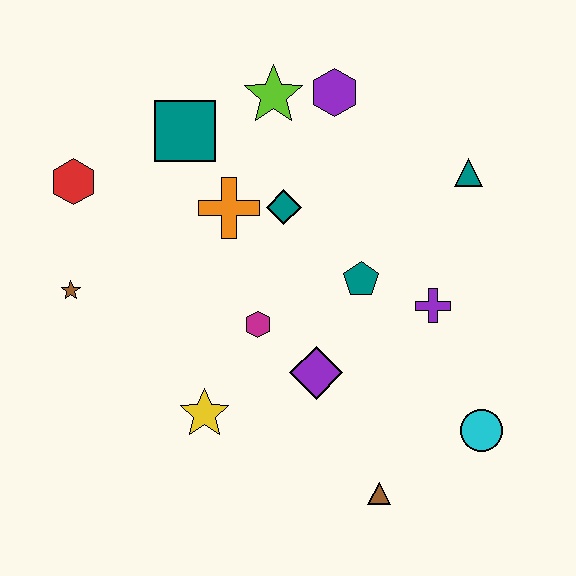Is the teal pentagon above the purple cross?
Yes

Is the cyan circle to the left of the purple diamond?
No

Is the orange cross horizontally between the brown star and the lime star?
Yes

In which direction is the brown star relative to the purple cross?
The brown star is to the left of the purple cross.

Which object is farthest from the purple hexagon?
The brown triangle is farthest from the purple hexagon.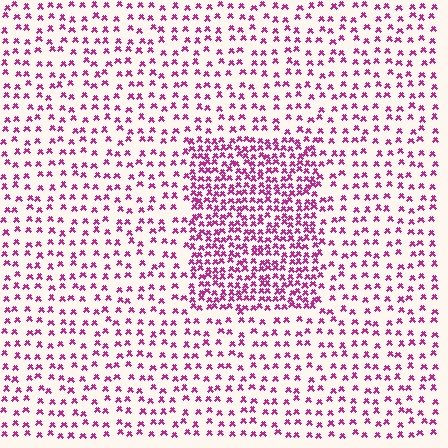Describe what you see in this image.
The image contains small magenta elements arranged at two different densities. A rectangle-shaped region is visible where the elements are more densely packed than the surrounding area.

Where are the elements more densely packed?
The elements are more densely packed inside the rectangle boundary.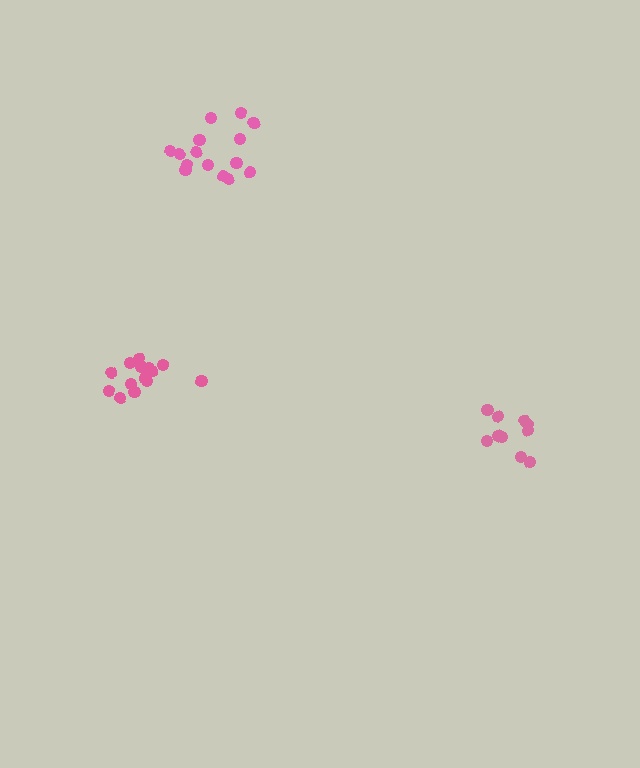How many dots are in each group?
Group 1: 14 dots, Group 2: 11 dots, Group 3: 15 dots (40 total).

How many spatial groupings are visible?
There are 3 spatial groupings.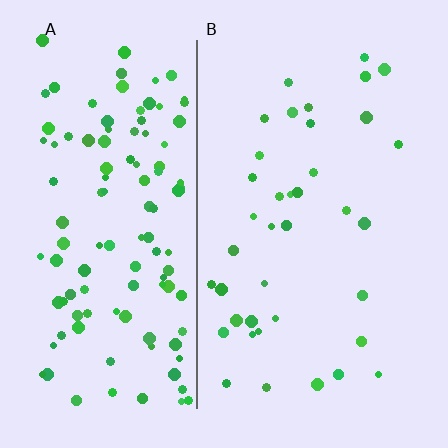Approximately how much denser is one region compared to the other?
Approximately 3.1× — region A over region B.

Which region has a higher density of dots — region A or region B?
A (the left).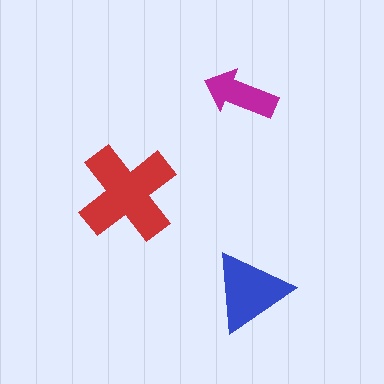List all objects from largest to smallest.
The red cross, the blue triangle, the magenta arrow.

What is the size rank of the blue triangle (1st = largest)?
2nd.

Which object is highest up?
The magenta arrow is topmost.